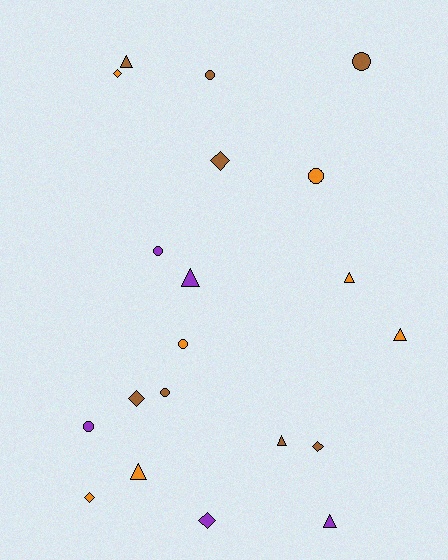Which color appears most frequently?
Brown, with 8 objects.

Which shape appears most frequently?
Circle, with 7 objects.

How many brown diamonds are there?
There are 3 brown diamonds.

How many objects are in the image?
There are 20 objects.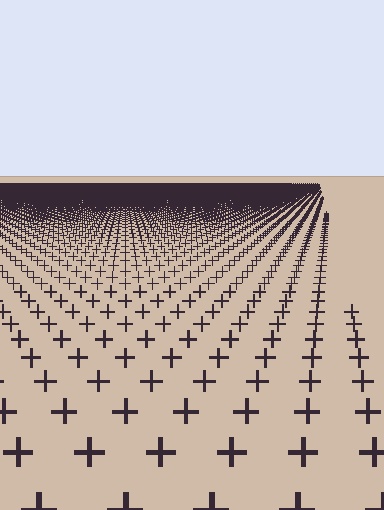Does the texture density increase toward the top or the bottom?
Density increases toward the top.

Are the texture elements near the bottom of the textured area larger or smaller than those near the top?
Larger. Near the bottom, elements are closer to the viewer and appear at a bigger on-screen size.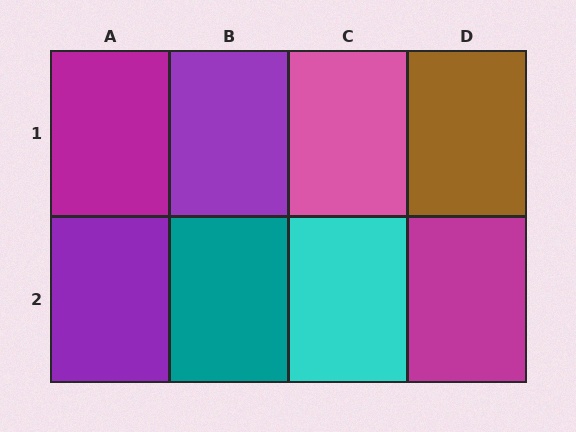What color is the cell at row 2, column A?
Purple.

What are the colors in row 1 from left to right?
Magenta, purple, pink, brown.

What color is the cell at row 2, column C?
Cyan.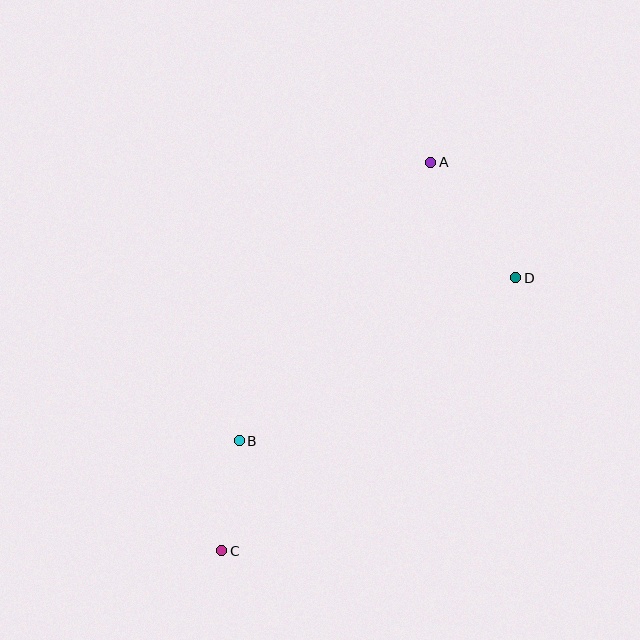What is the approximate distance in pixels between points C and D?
The distance between C and D is approximately 401 pixels.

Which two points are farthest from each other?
Points A and C are farthest from each other.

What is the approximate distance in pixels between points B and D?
The distance between B and D is approximately 321 pixels.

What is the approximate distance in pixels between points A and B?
The distance between A and B is approximately 338 pixels.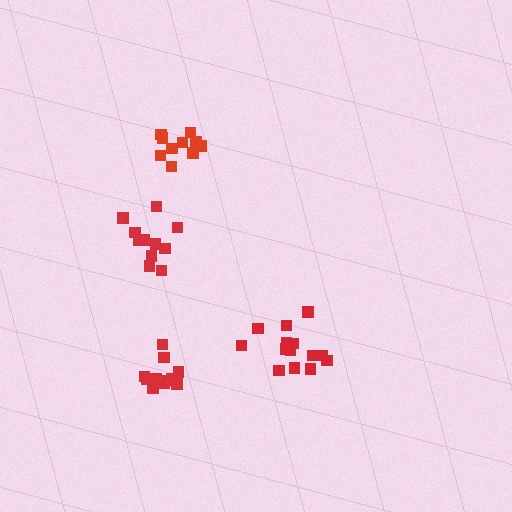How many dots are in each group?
Group 1: 14 dots, Group 2: 13 dots, Group 3: 10 dots, Group 4: 11 dots (48 total).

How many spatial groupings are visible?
There are 4 spatial groupings.